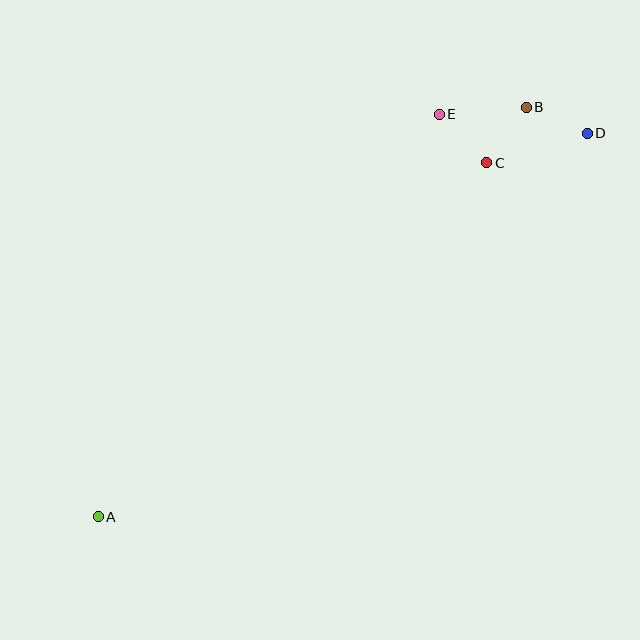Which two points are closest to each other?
Points B and D are closest to each other.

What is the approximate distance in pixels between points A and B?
The distance between A and B is approximately 592 pixels.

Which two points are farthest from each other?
Points A and D are farthest from each other.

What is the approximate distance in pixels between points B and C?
The distance between B and C is approximately 68 pixels.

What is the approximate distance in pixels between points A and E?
The distance between A and E is approximately 527 pixels.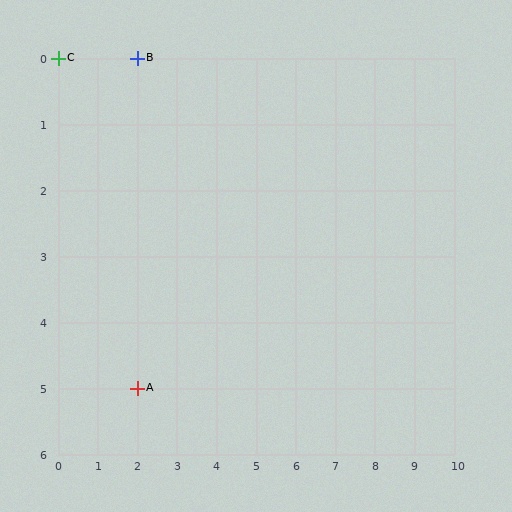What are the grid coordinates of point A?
Point A is at grid coordinates (2, 5).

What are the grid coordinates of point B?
Point B is at grid coordinates (2, 0).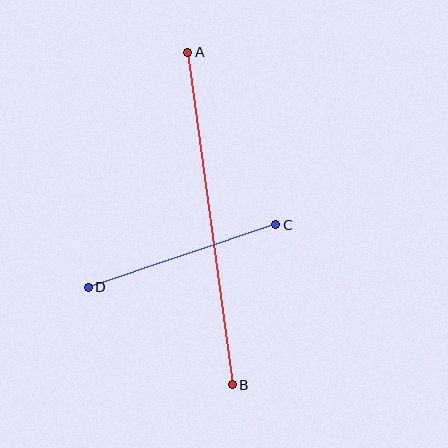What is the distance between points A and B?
The distance is approximately 335 pixels.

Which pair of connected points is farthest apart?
Points A and B are farthest apart.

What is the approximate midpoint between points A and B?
The midpoint is at approximately (210, 218) pixels.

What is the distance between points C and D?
The distance is approximately 198 pixels.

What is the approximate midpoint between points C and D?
The midpoint is at approximately (182, 256) pixels.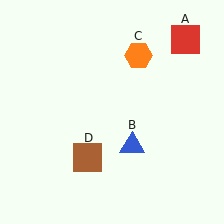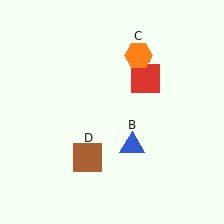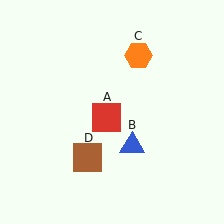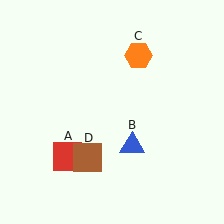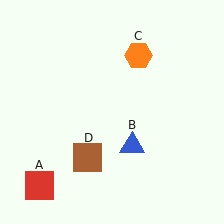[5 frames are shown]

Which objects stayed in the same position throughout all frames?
Blue triangle (object B) and orange hexagon (object C) and brown square (object D) remained stationary.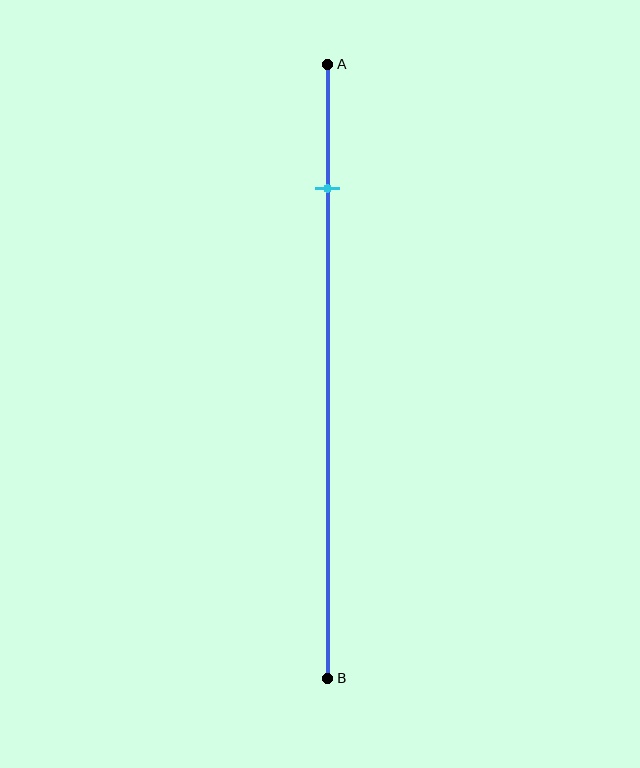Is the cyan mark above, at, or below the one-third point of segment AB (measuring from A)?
The cyan mark is above the one-third point of segment AB.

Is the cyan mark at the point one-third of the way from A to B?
No, the mark is at about 20% from A, not at the 33% one-third point.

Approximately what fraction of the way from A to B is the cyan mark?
The cyan mark is approximately 20% of the way from A to B.